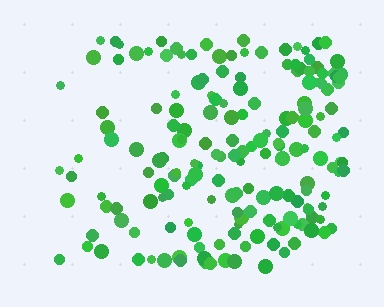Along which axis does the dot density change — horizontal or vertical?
Horizontal.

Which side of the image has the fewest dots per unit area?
The left.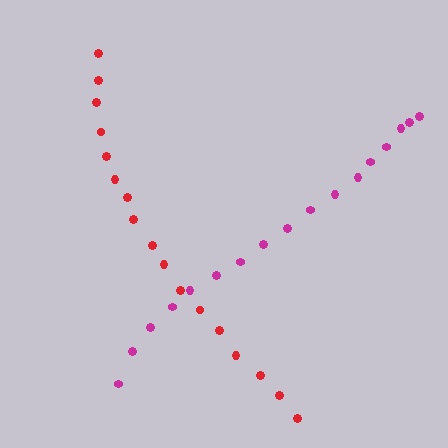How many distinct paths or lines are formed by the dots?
There are 2 distinct paths.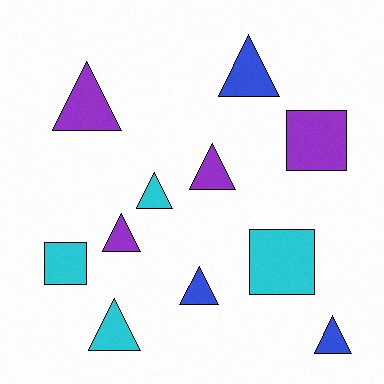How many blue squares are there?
There are no blue squares.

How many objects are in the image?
There are 11 objects.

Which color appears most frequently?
Purple, with 4 objects.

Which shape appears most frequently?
Triangle, with 8 objects.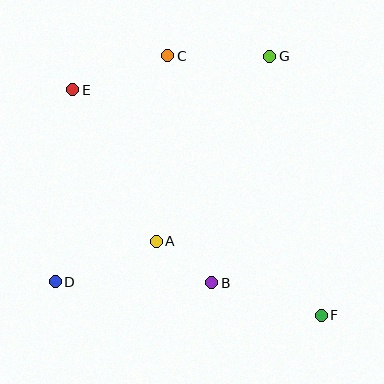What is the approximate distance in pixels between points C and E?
The distance between C and E is approximately 101 pixels.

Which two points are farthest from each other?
Points E and F are farthest from each other.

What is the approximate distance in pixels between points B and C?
The distance between B and C is approximately 231 pixels.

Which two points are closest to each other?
Points A and B are closest to each other.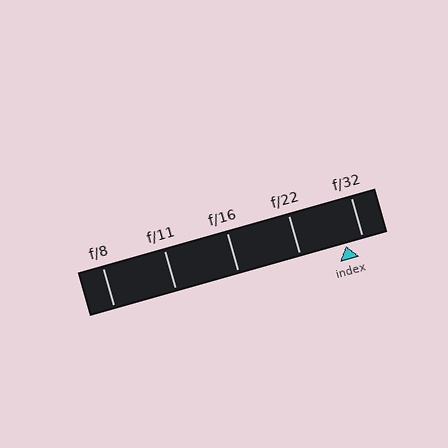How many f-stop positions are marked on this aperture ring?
There are 5 f-stop positions marked.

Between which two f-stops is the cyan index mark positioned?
The index mark is between f/22 and f/32.